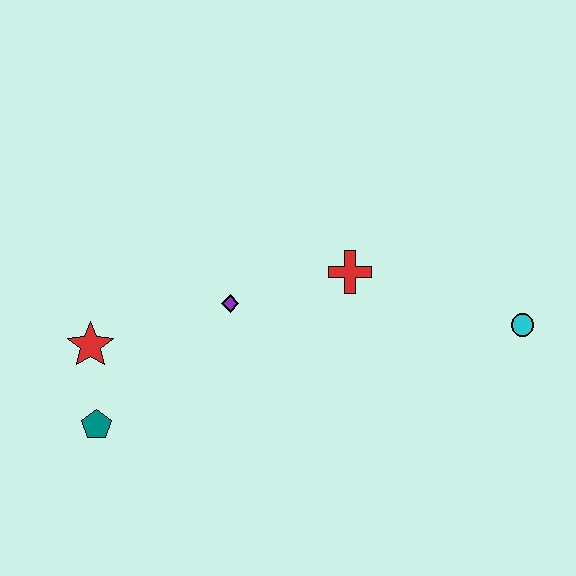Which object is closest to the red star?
The teal pentagon is closest to the red star.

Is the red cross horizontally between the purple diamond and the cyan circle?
Yes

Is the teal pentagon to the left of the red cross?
Yes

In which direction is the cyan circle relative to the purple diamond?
The cyan circle is to the right of the purple diamond.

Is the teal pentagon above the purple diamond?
No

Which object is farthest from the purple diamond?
The cyan circle is farthest from the purple diamond.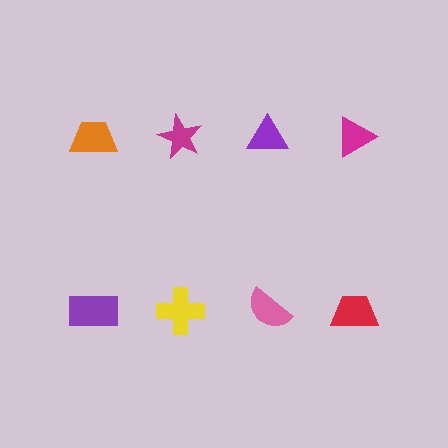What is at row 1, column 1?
An orange trapezoid.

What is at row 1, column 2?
A magenta star.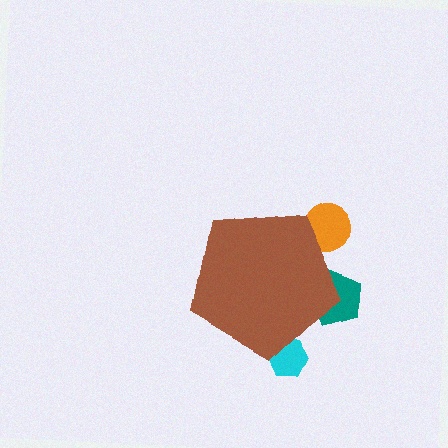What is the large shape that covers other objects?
A brown pentagon.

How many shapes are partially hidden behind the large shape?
3 shapes are partially hidden.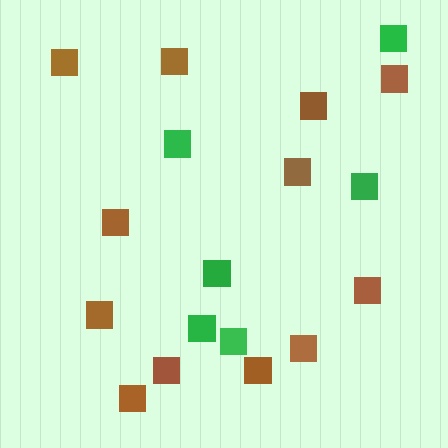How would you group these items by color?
There are 2 groups: one group of brown squares (12) and one group of green squares (6).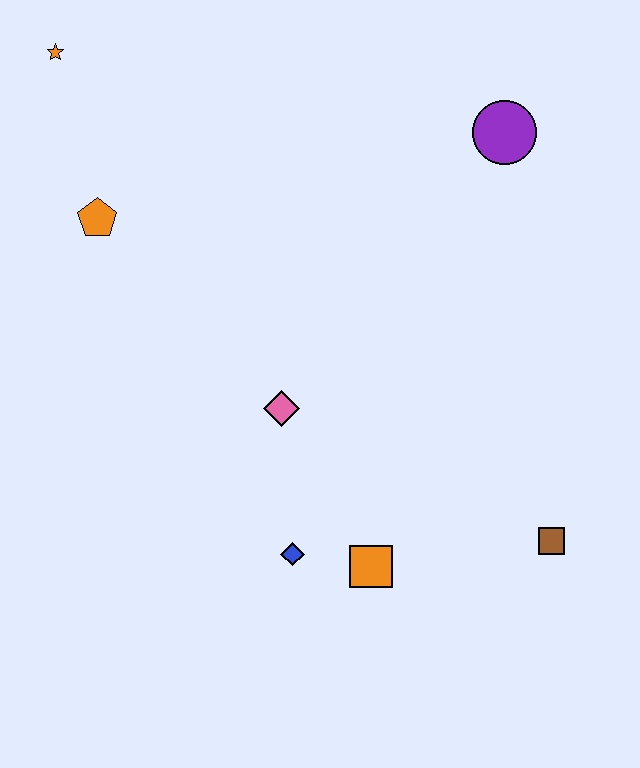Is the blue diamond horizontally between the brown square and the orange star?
Yes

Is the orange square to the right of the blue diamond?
Yes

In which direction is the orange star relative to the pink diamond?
The orange star is above the pink diamond.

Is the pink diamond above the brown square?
Yes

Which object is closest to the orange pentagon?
The orange star is closest to the orange pentagon.